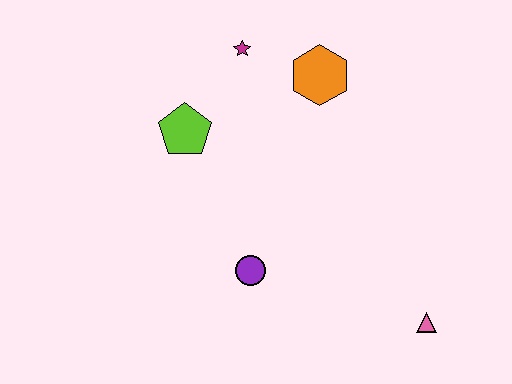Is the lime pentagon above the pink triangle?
Yes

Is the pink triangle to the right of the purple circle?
Yes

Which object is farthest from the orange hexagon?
The pink triangle is farthest from the orange hexagon.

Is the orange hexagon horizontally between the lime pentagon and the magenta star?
No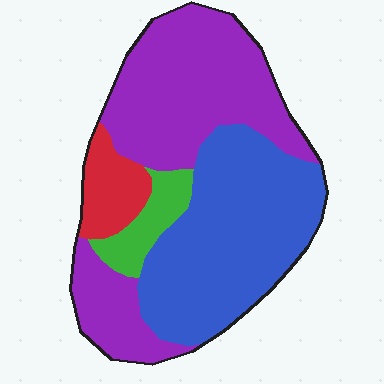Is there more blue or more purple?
Purple.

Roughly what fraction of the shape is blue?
Blue covers around 40% of the shape.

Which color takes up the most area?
Purple, at roughly 45%.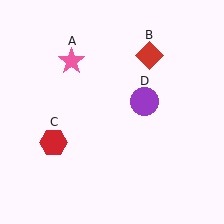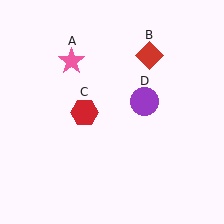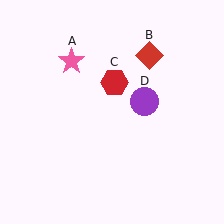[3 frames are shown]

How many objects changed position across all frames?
1 object changed position: red hexagon (object C).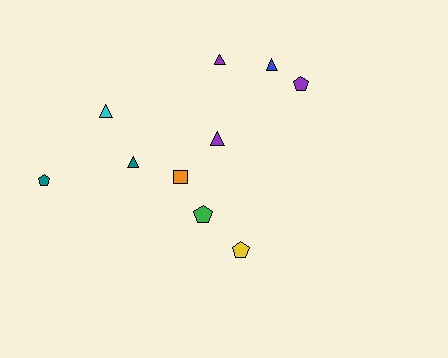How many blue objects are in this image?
There is 1 blue object.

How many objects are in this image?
There are 10 objects.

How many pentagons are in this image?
There are 4 pentagons.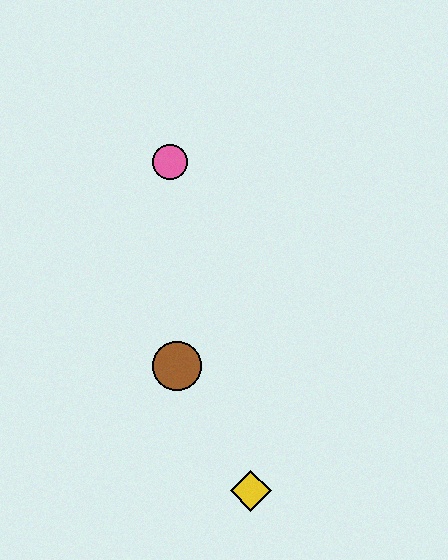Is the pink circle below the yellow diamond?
No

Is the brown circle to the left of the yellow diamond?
Yes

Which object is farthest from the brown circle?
The pink circle is farthest from the brown circle.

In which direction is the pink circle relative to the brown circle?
The pink circle is above the brown circle.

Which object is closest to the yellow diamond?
The brown circle is closest to the yellow diamond.